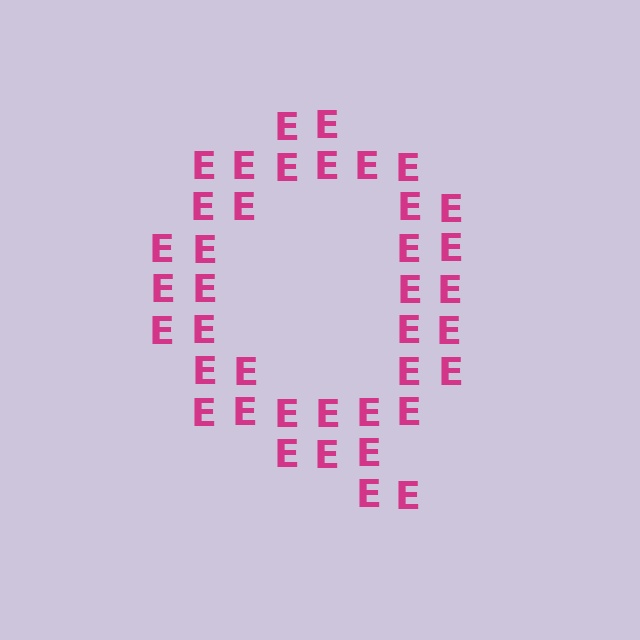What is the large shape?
The large shape is the letter Q.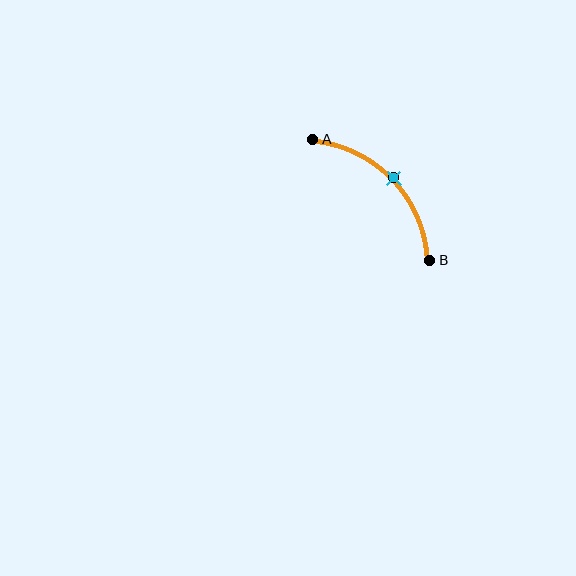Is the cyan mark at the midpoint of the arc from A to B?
Yes. The cyan mark lies on the arc at equal arc-length from both A and B — it is the arc midpoint.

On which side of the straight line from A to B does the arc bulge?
The arc bulges above and to the right of the straight line connecting A and B.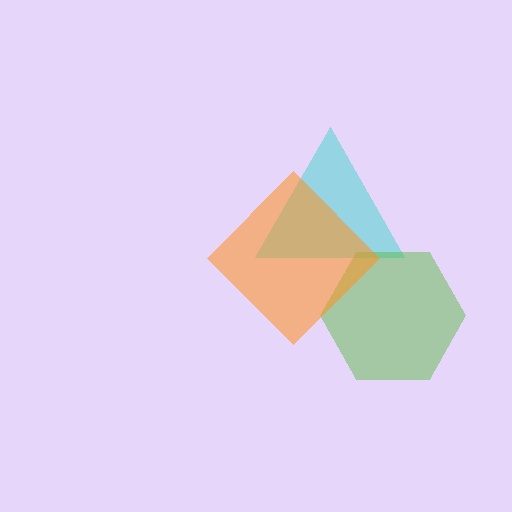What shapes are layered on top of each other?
The layered shapes are: a cyan triangle, a lime hexagon, an orange diamond.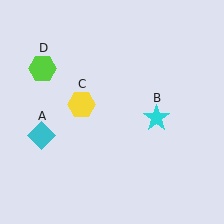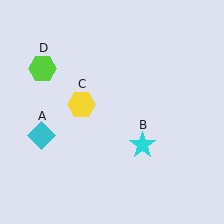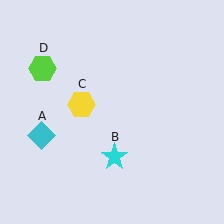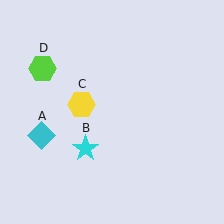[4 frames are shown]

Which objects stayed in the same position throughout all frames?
Cyan diamond (object A) and yellow hexagon (object C) and lime hexagon (object D) remained stationary.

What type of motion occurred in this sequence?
The cyan star (object B) rotated clockwise around the center of the scene.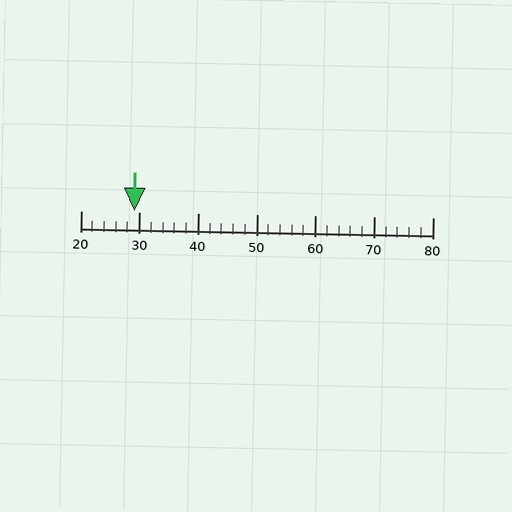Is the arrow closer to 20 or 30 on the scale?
The arrow is closer to 30.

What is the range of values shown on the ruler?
The ruler shows values from 20 to 80.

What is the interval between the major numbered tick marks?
The major tick marks are spaced 10 units apart.